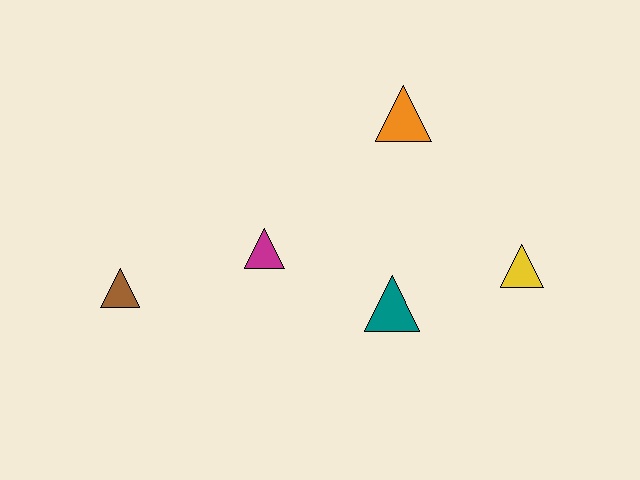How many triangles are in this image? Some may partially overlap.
There are 5 triangles.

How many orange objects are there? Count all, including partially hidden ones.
There is 1 orange object.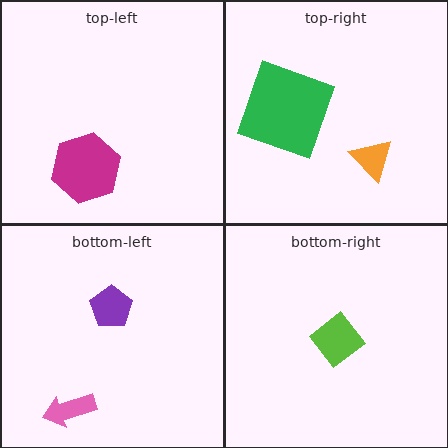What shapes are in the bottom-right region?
The lime diamond.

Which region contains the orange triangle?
The top-right region.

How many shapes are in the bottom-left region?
2.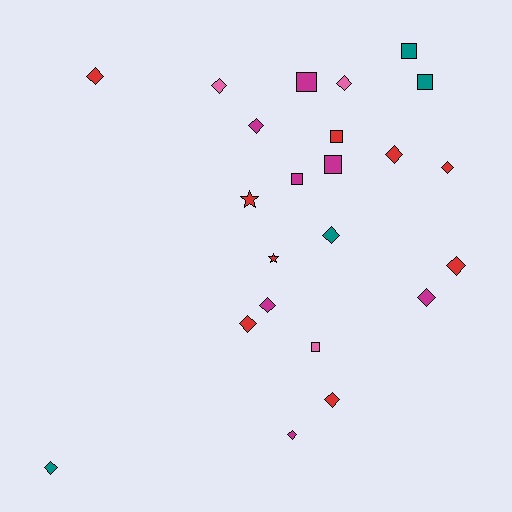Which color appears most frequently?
Red, with 9 objects.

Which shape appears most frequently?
Diamond, with 14 objects.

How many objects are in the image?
There are 23 objects.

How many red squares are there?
There is 1 red square.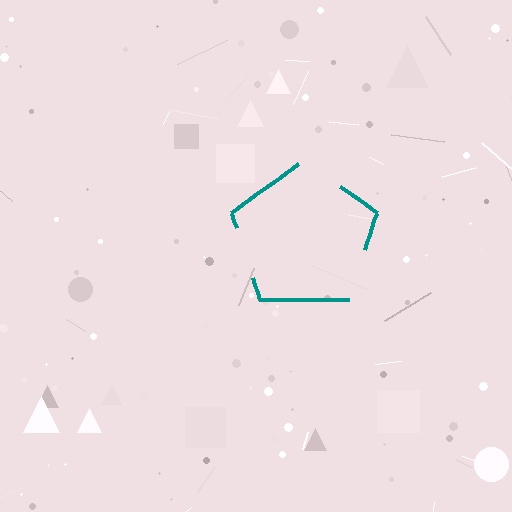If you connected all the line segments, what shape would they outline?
They would outline a pentagon.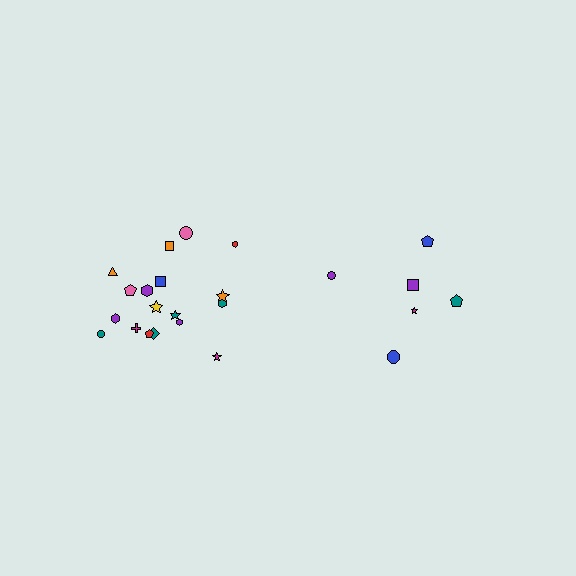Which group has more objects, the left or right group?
The left group.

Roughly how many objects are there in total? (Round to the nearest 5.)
Roughly 25 objects in total.